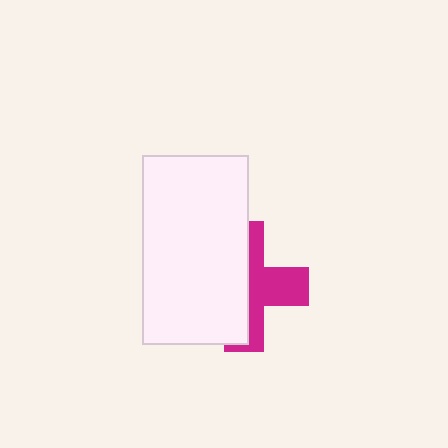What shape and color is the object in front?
The object in front is a white rectangle.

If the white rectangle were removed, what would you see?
You would see the complete magenta cross.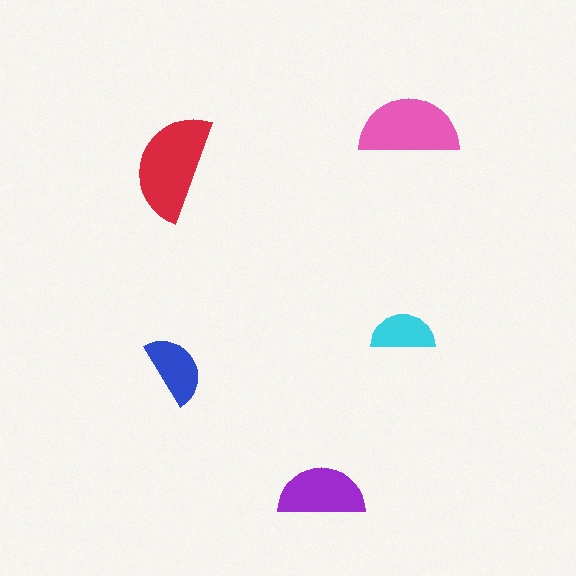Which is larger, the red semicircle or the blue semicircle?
The red one.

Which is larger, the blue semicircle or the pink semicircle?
The pink one.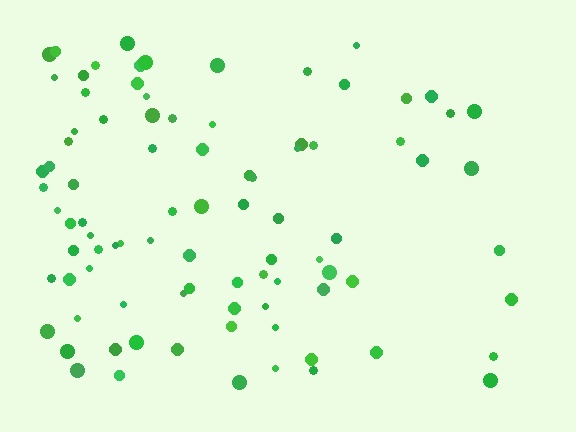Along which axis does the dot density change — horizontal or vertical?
Horizontal.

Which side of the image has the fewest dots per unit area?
The right.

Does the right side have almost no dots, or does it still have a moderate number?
Still a moderate number, just noticeably fewer than the left.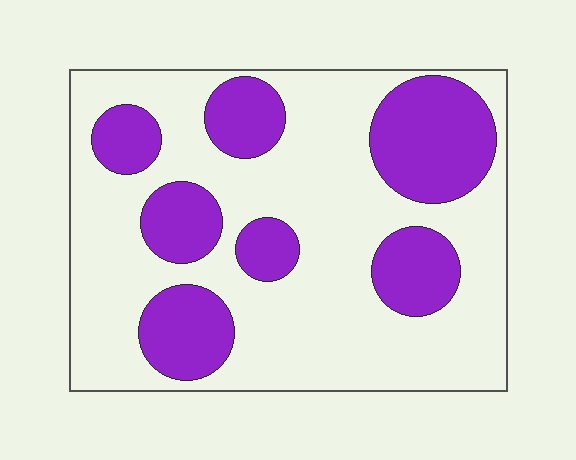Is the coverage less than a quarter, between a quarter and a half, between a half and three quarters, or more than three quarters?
Between a quarter and a half.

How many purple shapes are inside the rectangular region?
7.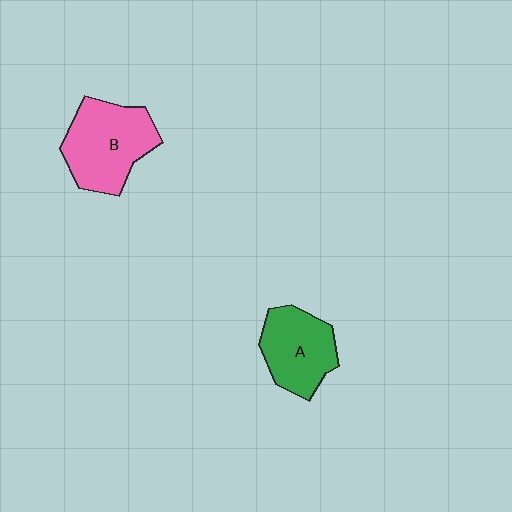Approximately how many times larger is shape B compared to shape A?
Approximately 1.3 times.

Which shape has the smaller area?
Shape A (green).